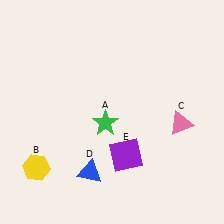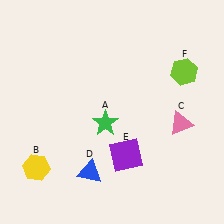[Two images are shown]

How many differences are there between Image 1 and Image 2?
There is 1 difference between the two images.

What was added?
A lime hexagon (F) was added in Image 2.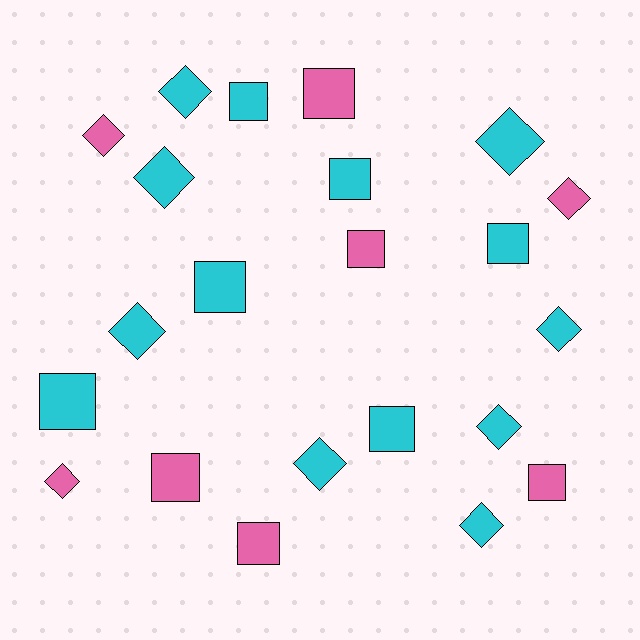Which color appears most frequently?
Cyan, with 14 objects.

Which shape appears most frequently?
Square, with 11 objects.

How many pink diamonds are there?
There are 3 pink diamonds.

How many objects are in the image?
There are 22 objects.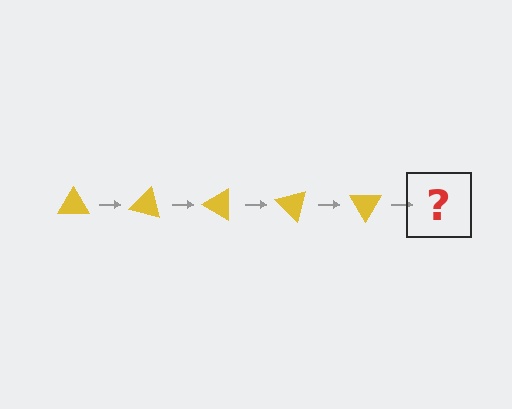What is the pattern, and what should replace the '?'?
The pattern is that the triangle rotates 15 degrees each step. The '?' should be a yellow triangle rotated 75 degrees.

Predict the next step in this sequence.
The next step is a yellow triangle rotated 75 degrees.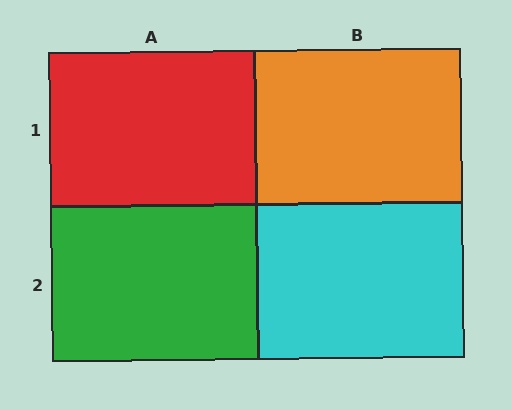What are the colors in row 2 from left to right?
Green, cyan.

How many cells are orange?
1 cell is orange.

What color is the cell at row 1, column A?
Red.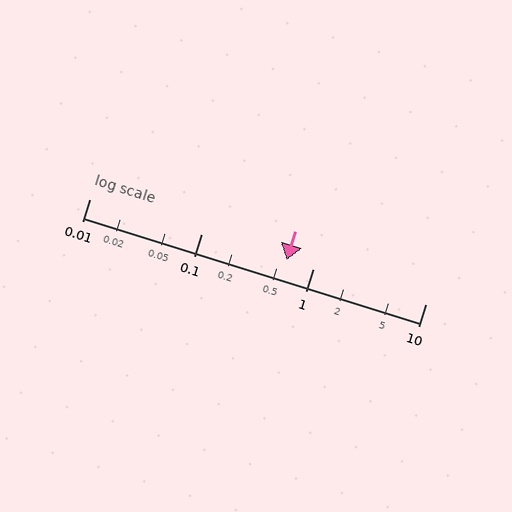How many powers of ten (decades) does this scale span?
The scale spans 3 decades, from 0.01 to 10.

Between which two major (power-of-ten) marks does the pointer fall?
The pointer is between 0.1 and 1.